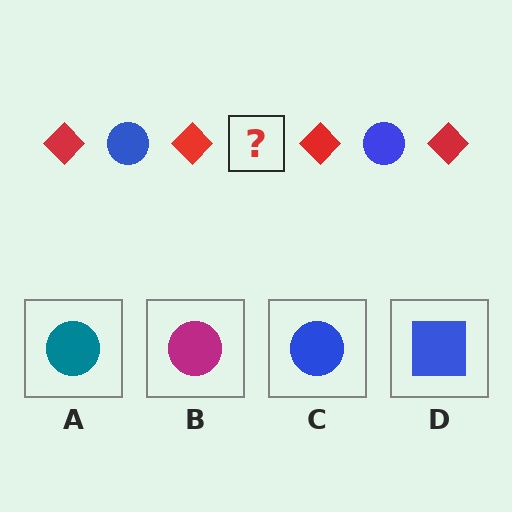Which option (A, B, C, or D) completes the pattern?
C.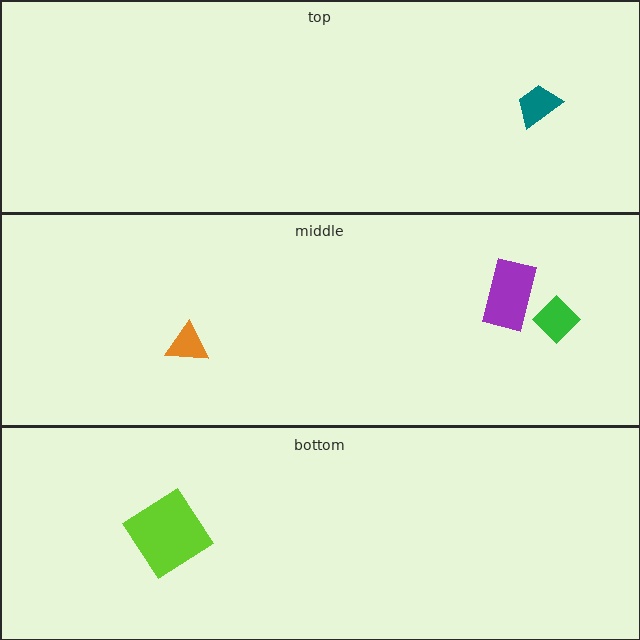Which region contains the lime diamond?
The bottom region.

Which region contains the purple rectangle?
The middle region.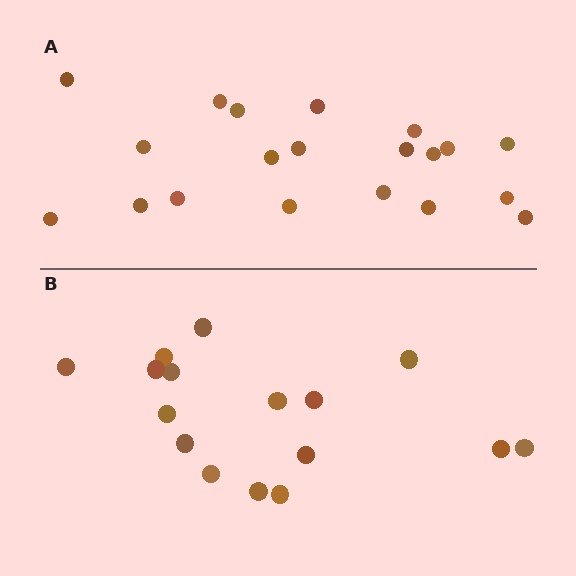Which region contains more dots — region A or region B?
Region A (the top region) has more dots.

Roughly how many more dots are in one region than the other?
Region A has about 4 more dots than region B.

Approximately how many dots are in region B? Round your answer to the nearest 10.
About 20 dots. (The exact count is 16, which rounds to 20.)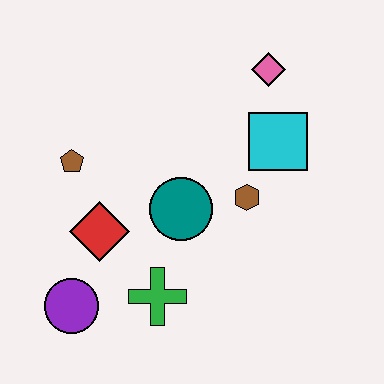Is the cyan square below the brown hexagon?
No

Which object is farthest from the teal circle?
The pink diamond is farthest from the teal circle.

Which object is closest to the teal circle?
The brown hexagon is closest to the teal circle.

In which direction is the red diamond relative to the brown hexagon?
The red diamond is to the left of the brown hexagon.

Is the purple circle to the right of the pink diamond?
No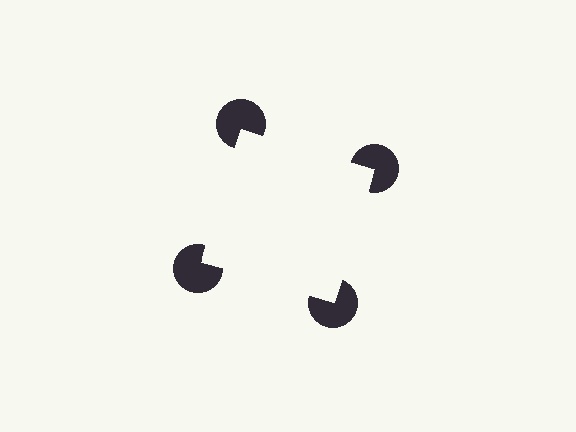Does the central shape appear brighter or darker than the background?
It typically appears slightly brighter than the background, even though no actual brightness change is drawn.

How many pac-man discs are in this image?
There are 4 — one at each vertex of the illusory square.